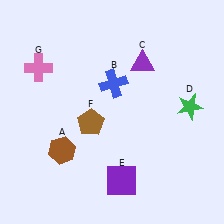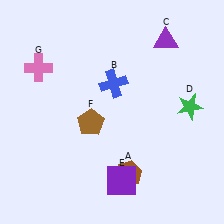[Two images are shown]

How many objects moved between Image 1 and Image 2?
2 objects moved between the two images.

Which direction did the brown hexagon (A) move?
The brown hexagon (A) moved right.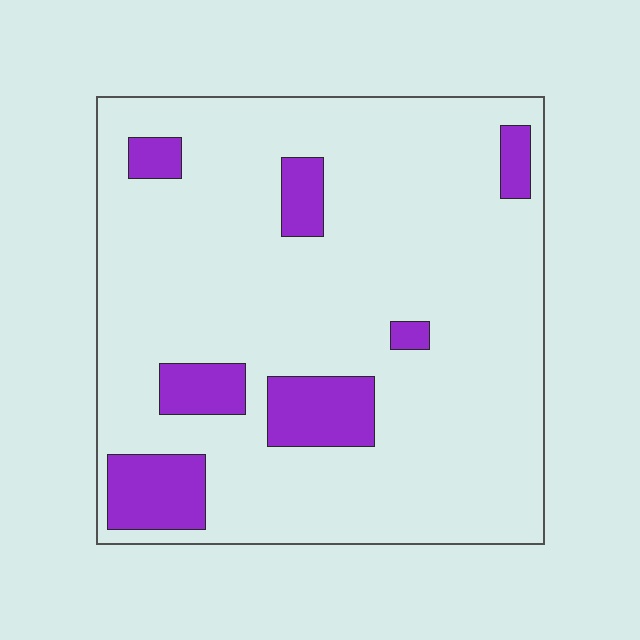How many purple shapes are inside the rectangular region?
7.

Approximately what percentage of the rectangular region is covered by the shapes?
Approximately 15%.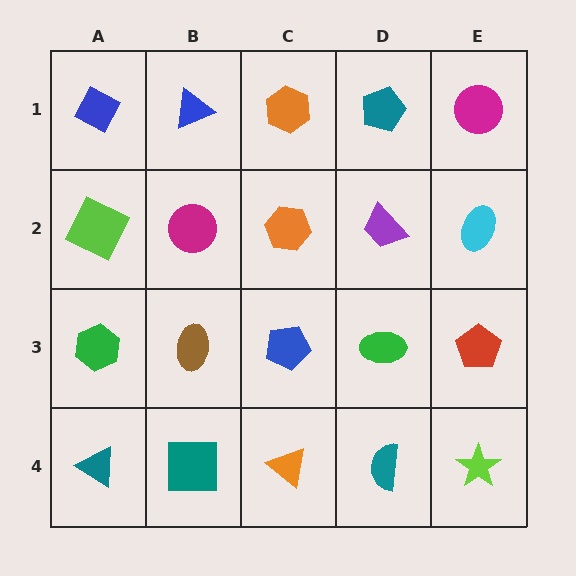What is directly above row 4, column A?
A green hexagon.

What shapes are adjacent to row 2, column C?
An orange hexagon (row 1, column C), a blue pentagon (row 3, column C), a magenta circle (row 2, column B), a purple trapezoid (row 2, column D).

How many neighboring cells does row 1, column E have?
2.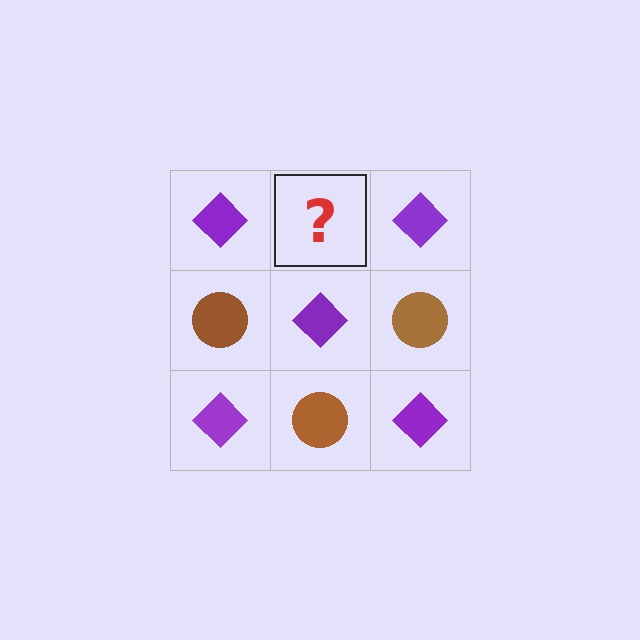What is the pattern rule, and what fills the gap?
The rule is that it alternates purple diamond and brown circle in a checkerboard pattern. The gap should be filled with a brown circle.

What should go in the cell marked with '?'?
The missing cell should contain a brown circle.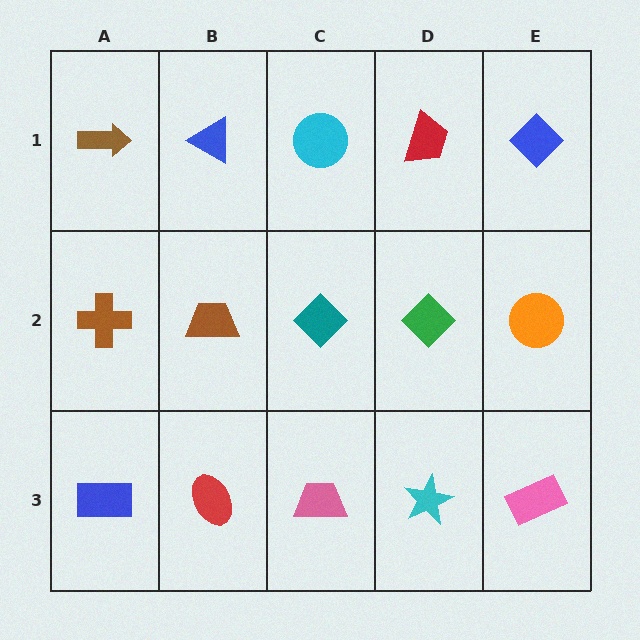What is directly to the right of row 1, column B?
A cyan circle.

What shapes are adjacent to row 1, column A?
A brown cross (row 2, column A), a blue triangle (row 1, column B).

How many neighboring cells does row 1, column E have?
2.